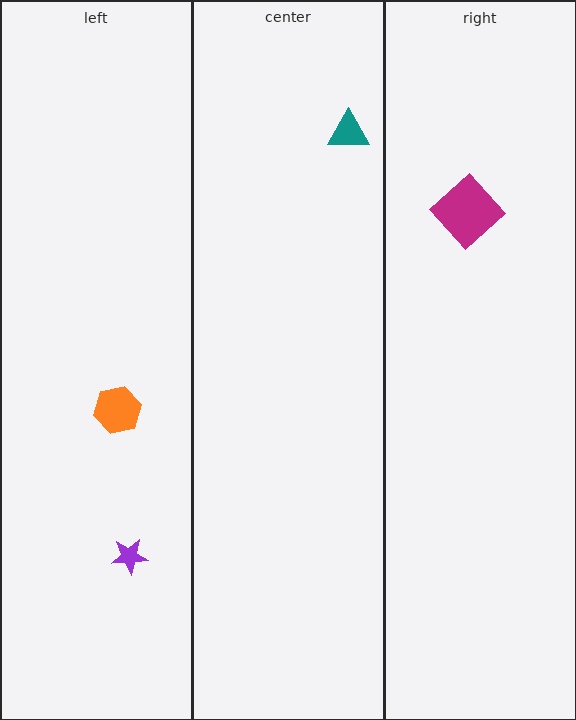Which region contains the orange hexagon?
The left region.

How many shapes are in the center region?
1.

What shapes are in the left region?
The purple star, the orange hexagon.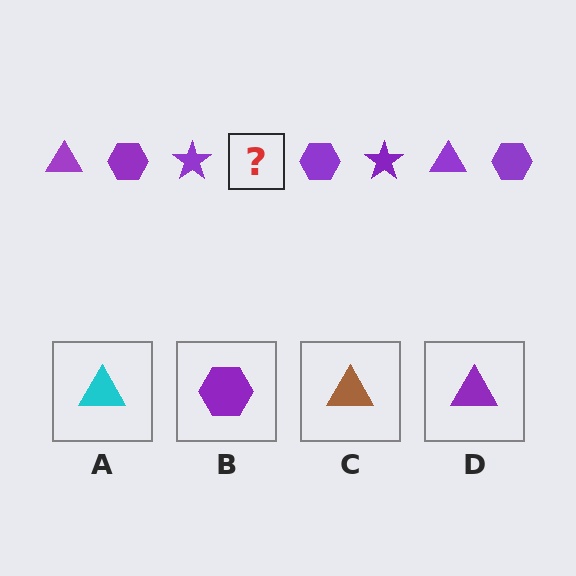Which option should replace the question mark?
Option D.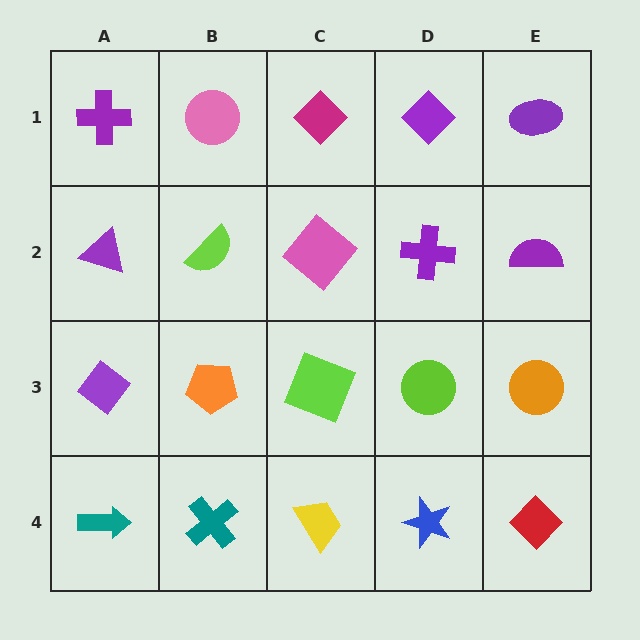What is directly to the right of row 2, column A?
A lime semicircle.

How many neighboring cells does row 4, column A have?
2.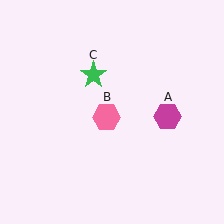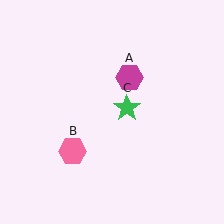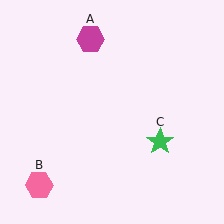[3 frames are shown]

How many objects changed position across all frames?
3 objects changed position: magenta hexagon (object A), pink hexagon (object B), green star (object C).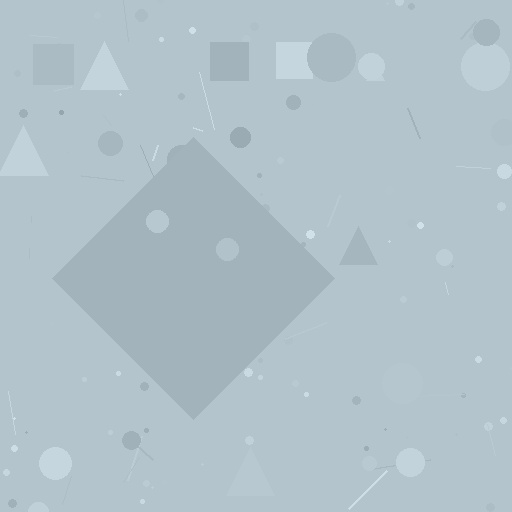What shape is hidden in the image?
A diamond is hidden in the image.